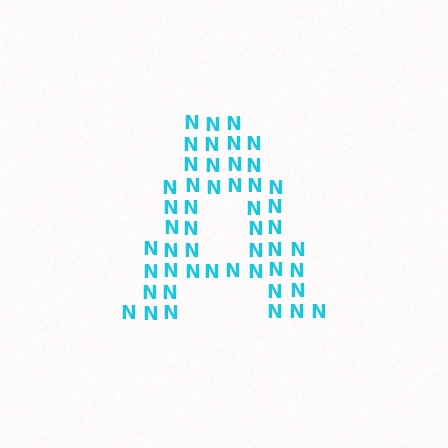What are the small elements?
The small elements are letter N's.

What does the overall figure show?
The overall figure shows the letter A.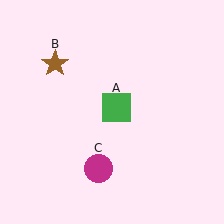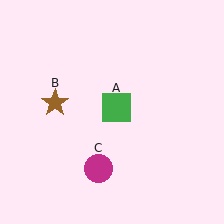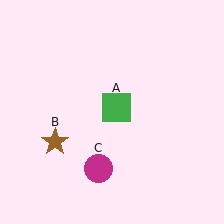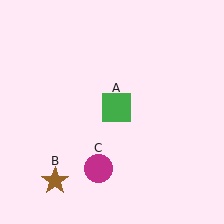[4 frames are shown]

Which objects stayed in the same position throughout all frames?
Green square (object A) and magenta circle (object C) remained stationary.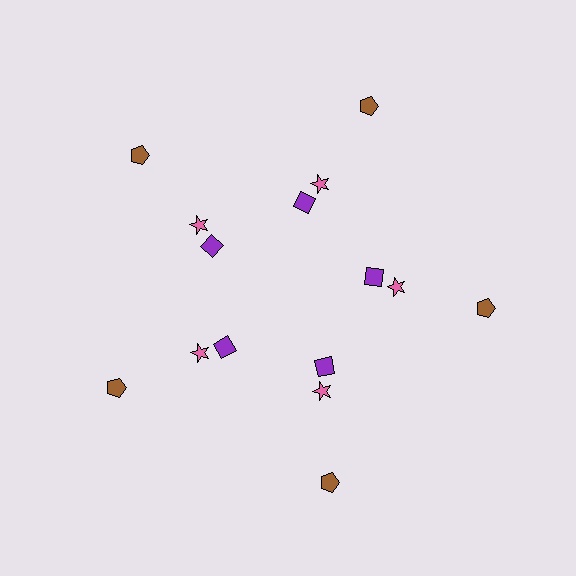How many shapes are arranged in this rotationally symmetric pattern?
There are 15 shapes, arranged in 5 groups of 3.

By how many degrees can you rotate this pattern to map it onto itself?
The pattern maps onto itself every 72 degrees of rotation.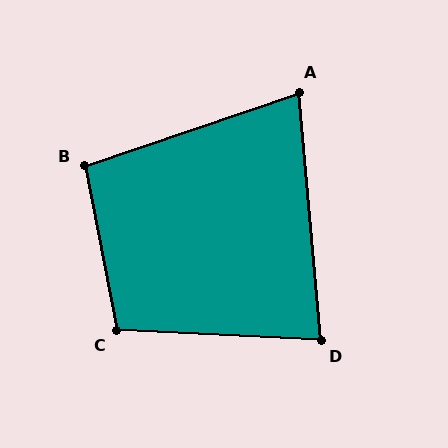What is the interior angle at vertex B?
Approximately 98 degrees (obtuse).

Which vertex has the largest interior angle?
C, at approximately 104 degrees.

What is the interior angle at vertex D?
Approximately 82 degrees (acute).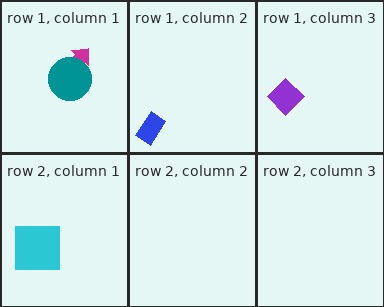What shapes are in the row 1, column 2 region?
The blue rectangle.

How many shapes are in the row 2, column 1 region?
1.